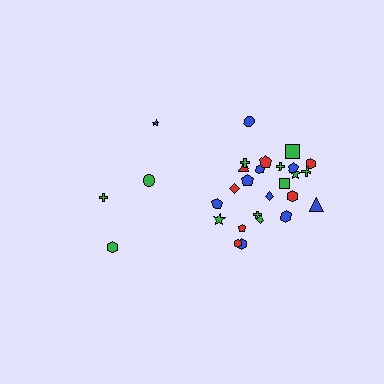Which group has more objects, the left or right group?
The right group.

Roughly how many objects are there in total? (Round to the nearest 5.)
Roughly 30 objects in total.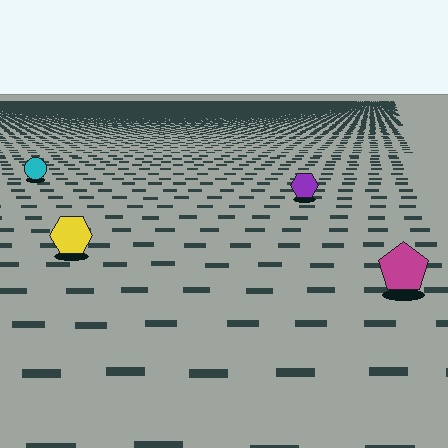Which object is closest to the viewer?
The magenta pentagon is closest. The texture marks near it are larger and more spread out.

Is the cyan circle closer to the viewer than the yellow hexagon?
No. The yellow hexagon is closer — you can tell from the texture gradient: the ground texture is coarser near it.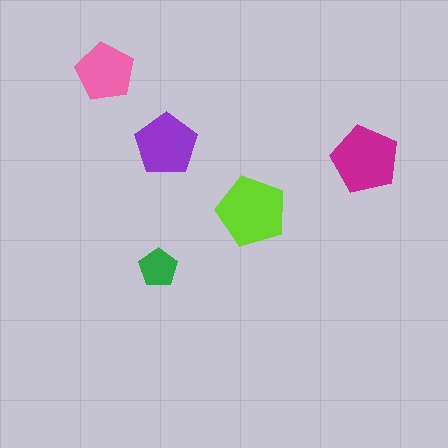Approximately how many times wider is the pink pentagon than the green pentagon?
About 1.5 times wider.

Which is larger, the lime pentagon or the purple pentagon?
The lime one.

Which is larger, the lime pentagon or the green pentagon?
The lime one.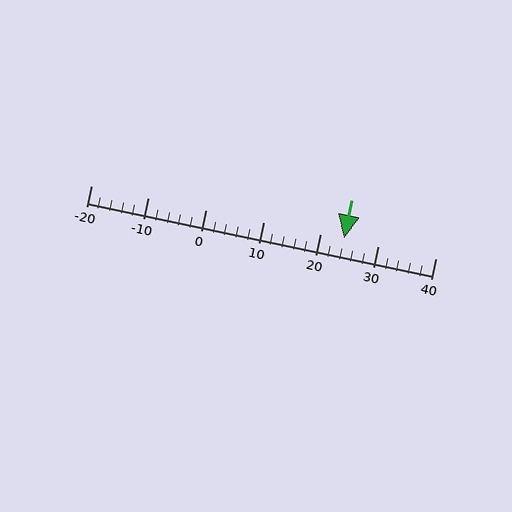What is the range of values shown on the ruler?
The ruler shows values from -20 to 40.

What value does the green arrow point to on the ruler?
The green arrow points to approximately 24.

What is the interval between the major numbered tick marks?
The major tick marks are spaced 10 units apart.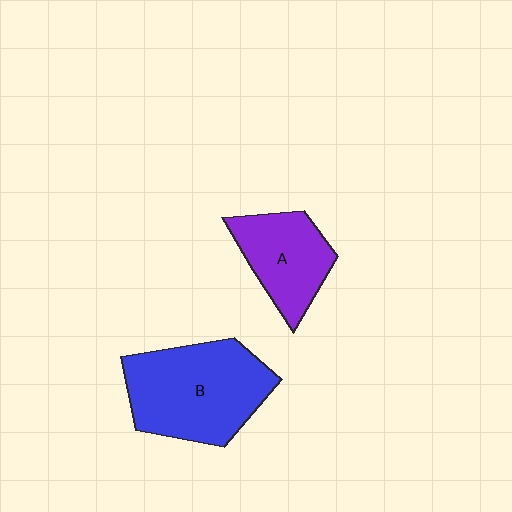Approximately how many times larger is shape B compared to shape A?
Approximately 1.6 times.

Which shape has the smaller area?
Shape A (purple).